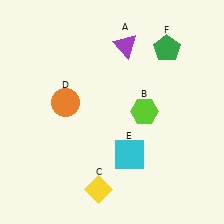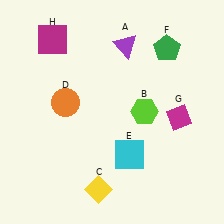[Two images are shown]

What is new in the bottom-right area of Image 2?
A magenta diamond (G) was added in the bottom-right area of Image 2.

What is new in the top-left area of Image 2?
A magenta square (H) was added in the top-left area of Image 2.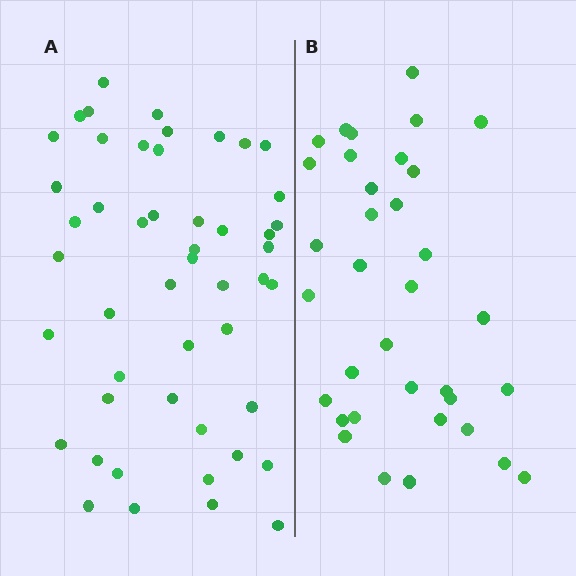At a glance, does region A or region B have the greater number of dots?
Region A (the left region) has more dots.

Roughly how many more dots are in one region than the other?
Region A has approximately 15 more dots than region B.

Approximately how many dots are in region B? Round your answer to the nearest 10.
About 40 dots. (The exact count is 35, which rounds to 40.)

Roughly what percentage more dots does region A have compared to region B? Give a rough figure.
About 40% more.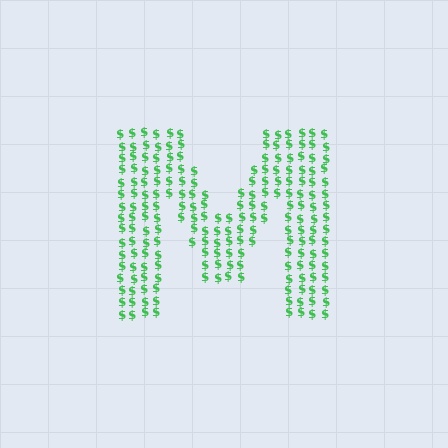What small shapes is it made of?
It is made of small dollar signs.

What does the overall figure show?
The overall figure shows the letter M.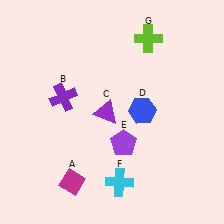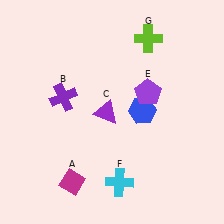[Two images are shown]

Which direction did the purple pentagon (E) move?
The purple pentagon (E) moved up.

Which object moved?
The purple pentagon (E) moved up.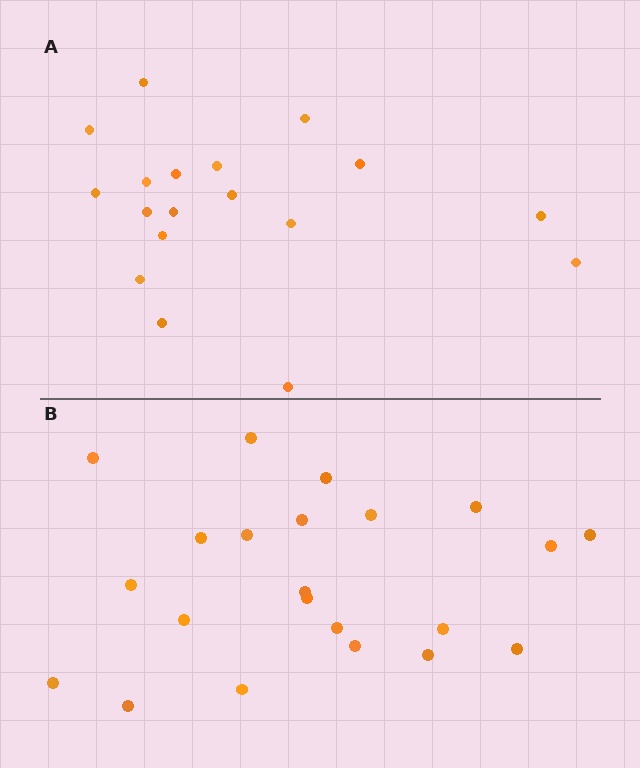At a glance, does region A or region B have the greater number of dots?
Region B (the bottom region) has more dots.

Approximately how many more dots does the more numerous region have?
Region B has about 4 more dots than region A.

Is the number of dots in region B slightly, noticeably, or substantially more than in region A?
Region B has only slightly more — the two regions are fairly close. The ratio is roughly 1.2 to 1.